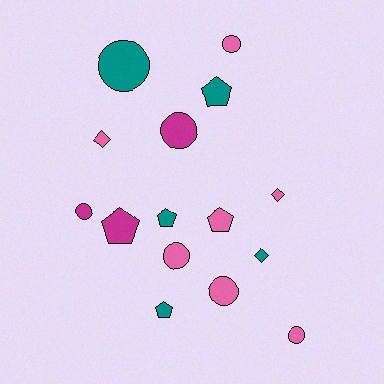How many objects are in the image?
There are 15 objects.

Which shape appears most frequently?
Circle, with 7 objects.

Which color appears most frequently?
Pink, with 7 objects.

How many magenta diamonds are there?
There are no magenta diamonds.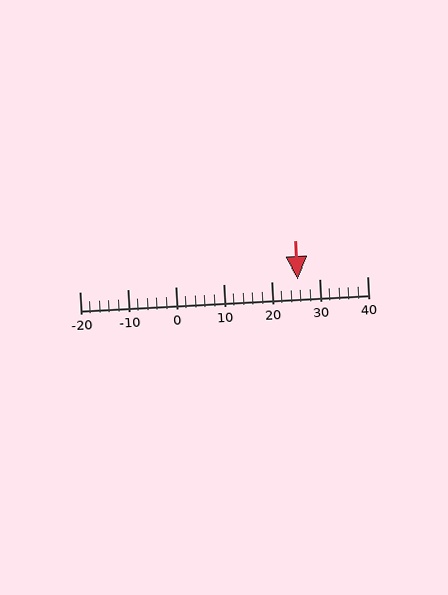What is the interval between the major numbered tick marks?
The major tick marks are spaced 10 units apart.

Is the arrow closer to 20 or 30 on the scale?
The arrow is closer to 30.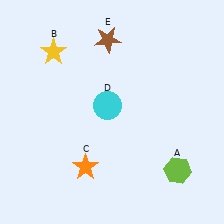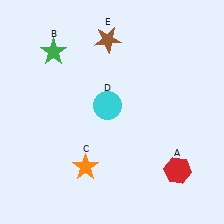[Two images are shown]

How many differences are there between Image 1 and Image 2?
There are 2 differences between the two images.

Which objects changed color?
A changed from lime to red. B changed from yellow to green.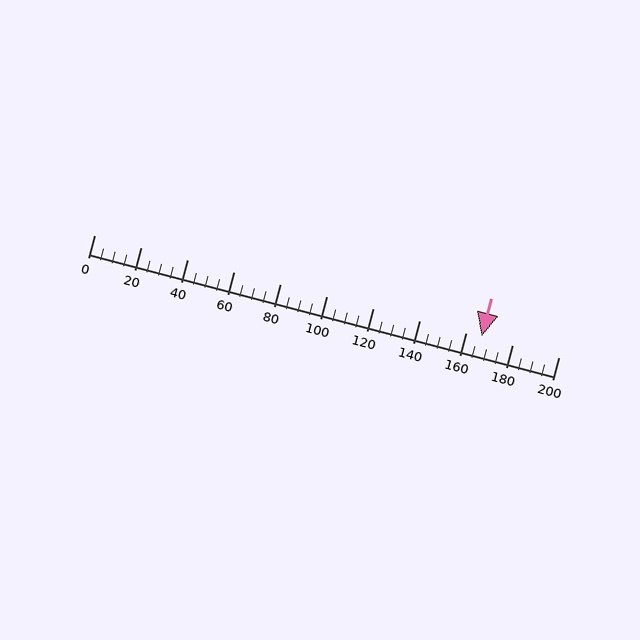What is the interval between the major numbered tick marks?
The major tick marks are spaced 20 units apart.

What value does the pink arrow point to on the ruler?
The pink arrow points to approximately 167.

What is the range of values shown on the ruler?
The ruler shows values from 0 to 200.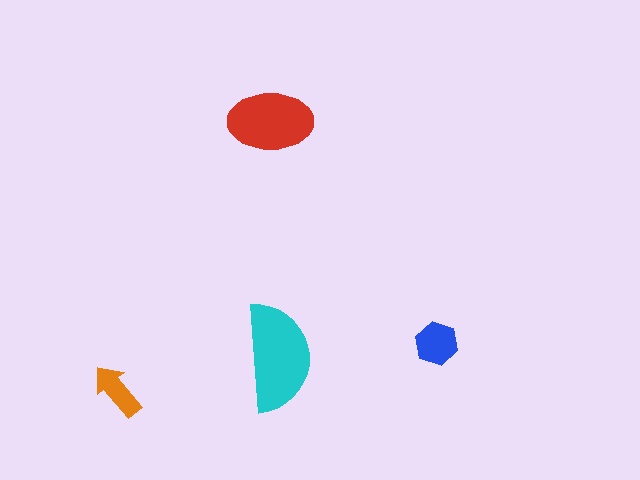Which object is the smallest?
The orange arrow.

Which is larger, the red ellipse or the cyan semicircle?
The cyan semicircle.